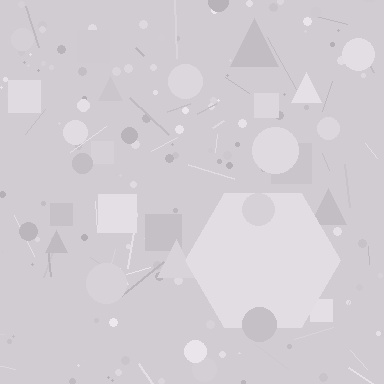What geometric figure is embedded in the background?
A hexagon is embedded in the background.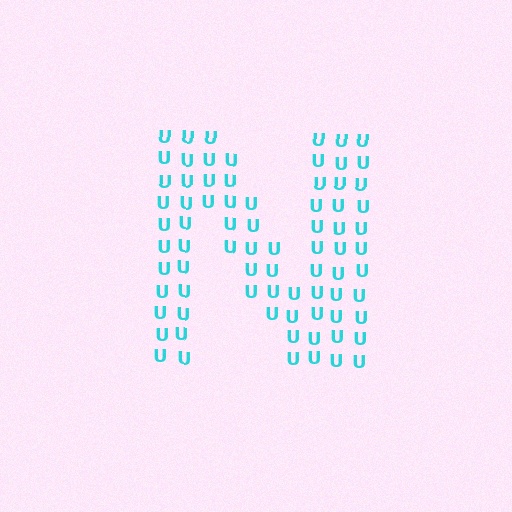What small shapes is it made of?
It is made of small letter U's.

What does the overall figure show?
The overall figure shows the letter N.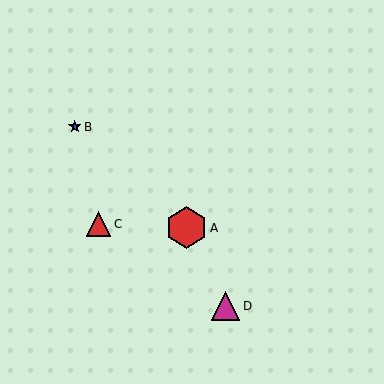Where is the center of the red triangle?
The center of the red triangle is at (98, 224).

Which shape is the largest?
The red hexagon (labeled A) is the largest.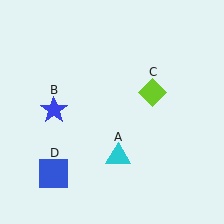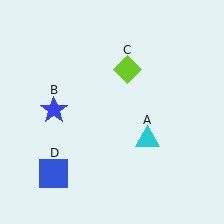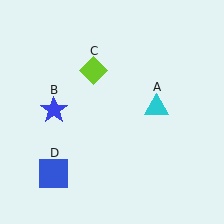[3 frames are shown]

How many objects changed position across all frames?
2 objects changed position: cyan triangle (object A), lime diamond (object C).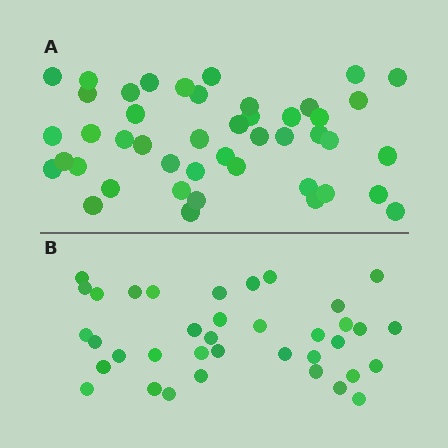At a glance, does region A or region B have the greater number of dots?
Region A (the top region) has more dots.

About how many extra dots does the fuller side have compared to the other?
Region A has roughly 8 or so more dots than region B.